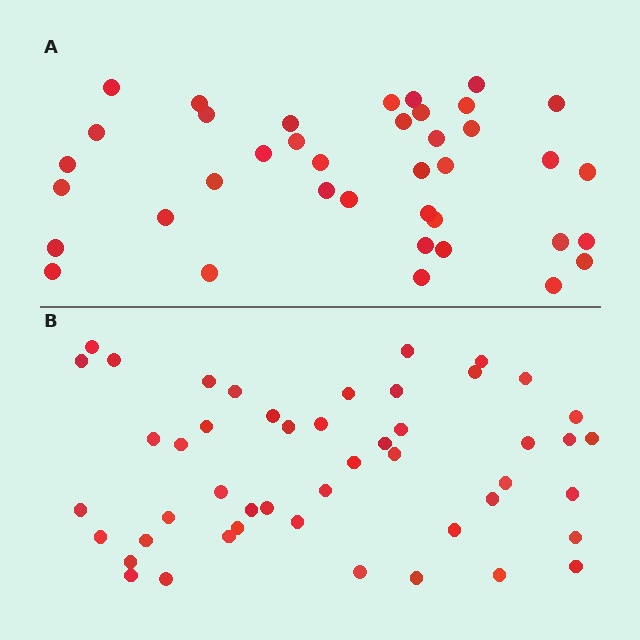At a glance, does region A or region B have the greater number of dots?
Region B (the bottom region) has more dots.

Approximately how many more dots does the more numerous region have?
Region B has roughly 8 or so more dots than region A.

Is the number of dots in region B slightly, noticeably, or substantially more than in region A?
Region B has only slightly more — the two regions are fairly close. The ratio is roughly 1.2 to 1.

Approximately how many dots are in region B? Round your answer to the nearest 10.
About 50 dots. (The exact count is 48, which rounds to 50.)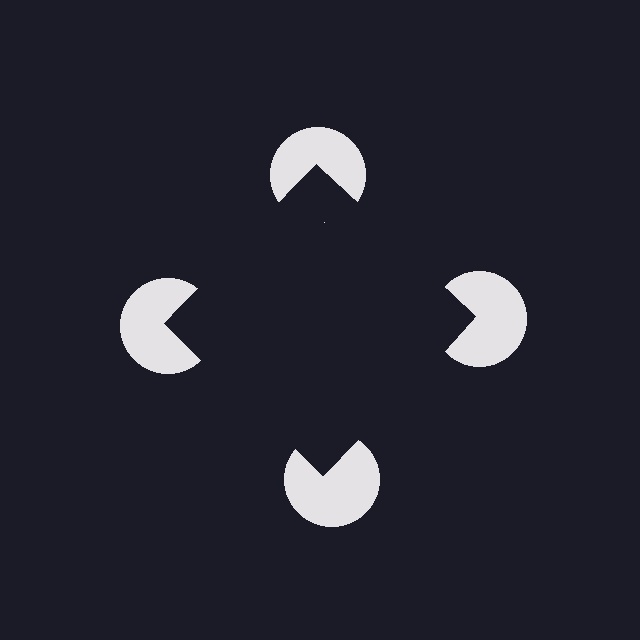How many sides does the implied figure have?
4 sides.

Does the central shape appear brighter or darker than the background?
It typically appears slightly darker than the background, even though no actual brightness change is drawn.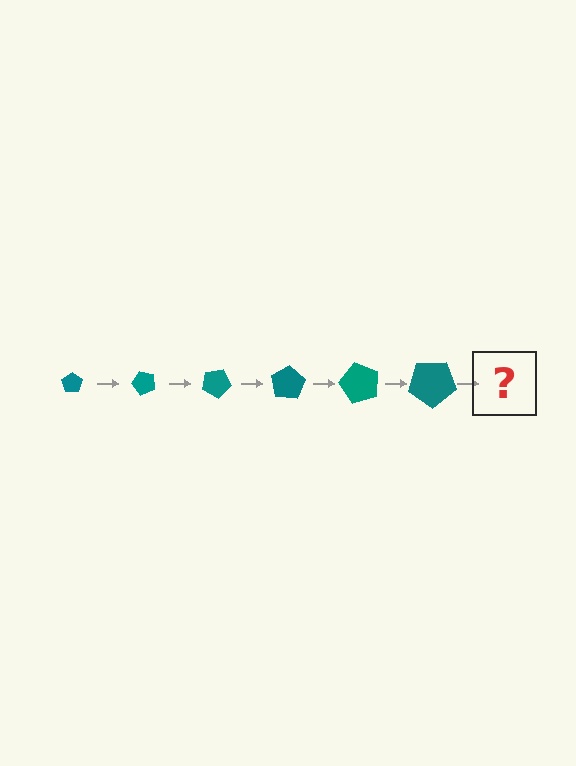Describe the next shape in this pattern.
It should be a pentagon, larger than the previous one and rotated 300 degrees from the start.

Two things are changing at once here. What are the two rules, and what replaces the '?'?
The two rules are that the pentagon grows larger each step and it rotates 50 degrees each step. The '?' should be a pentagon, larger than the previous one and rotated 300 degrees from the start.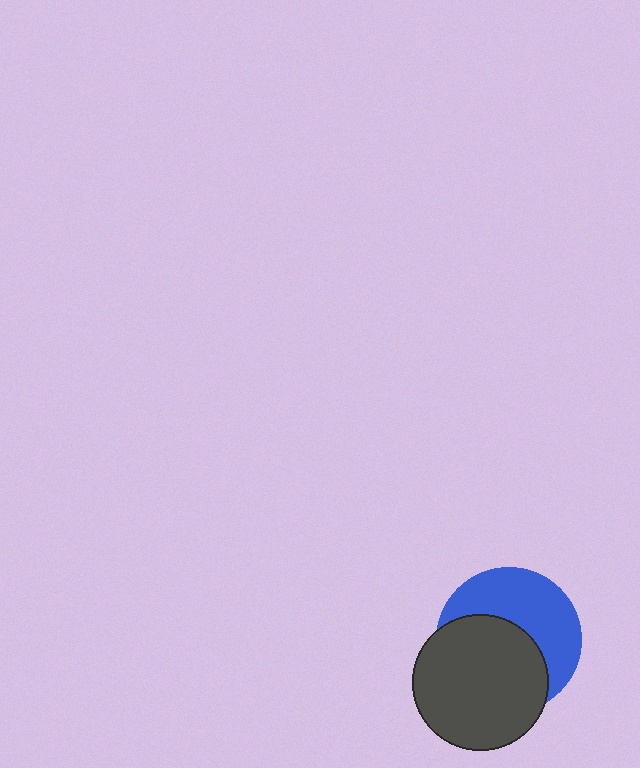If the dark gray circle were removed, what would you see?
You would see the complete blue circle.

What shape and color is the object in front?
The object in front is a dark gray circle.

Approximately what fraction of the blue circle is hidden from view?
Roughly 52% of the blue circle is hidden behind the dark gray circle.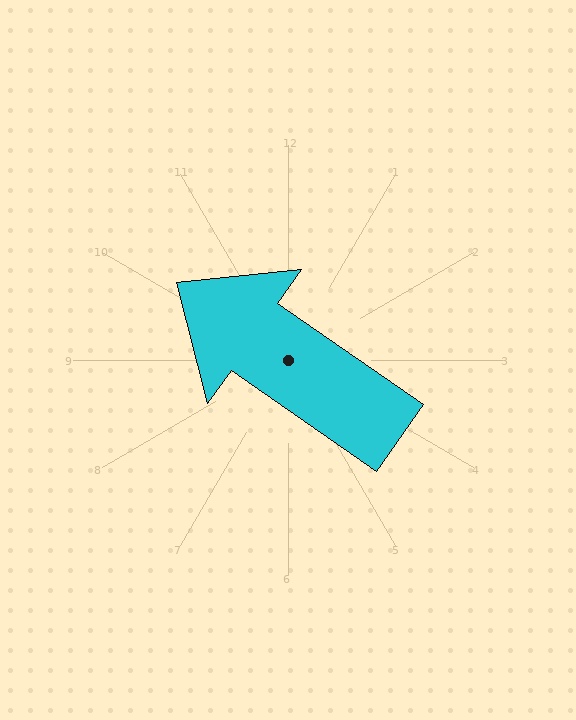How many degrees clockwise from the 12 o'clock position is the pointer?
Approximately 305 degrees.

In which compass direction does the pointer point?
Northwest.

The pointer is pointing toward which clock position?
Roughly 10 o'clock.